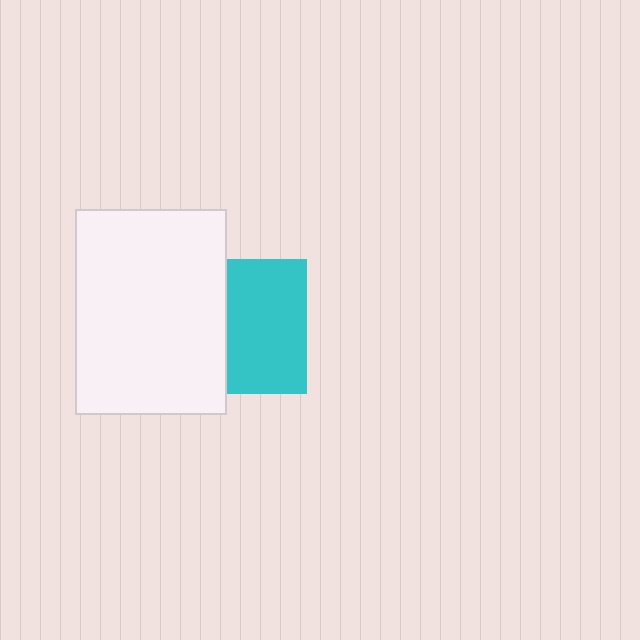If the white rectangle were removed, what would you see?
You would see the complete cyan square.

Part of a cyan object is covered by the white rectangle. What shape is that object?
It is a square.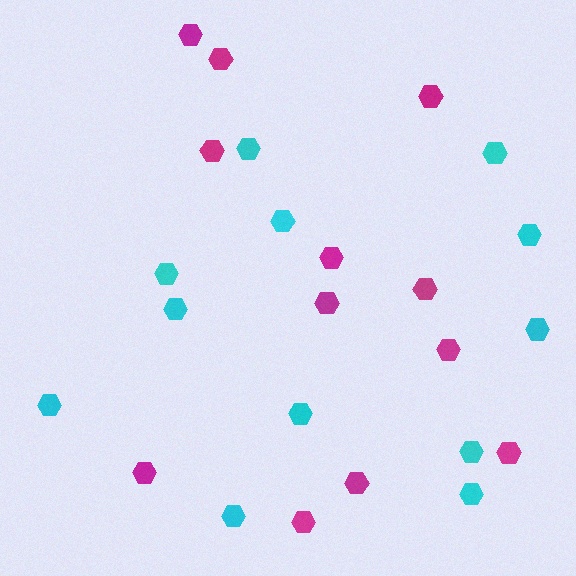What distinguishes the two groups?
There are 2 groups: one group of cyan hexagons (12) and one group of magenta hexagons (12).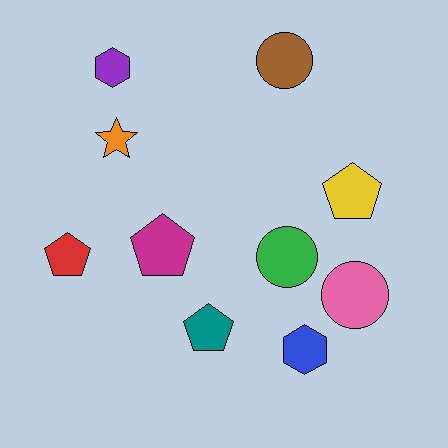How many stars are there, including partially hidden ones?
There is 1 star.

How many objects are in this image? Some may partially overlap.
There are 10 objects.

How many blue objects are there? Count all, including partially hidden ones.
There is 1 blue object.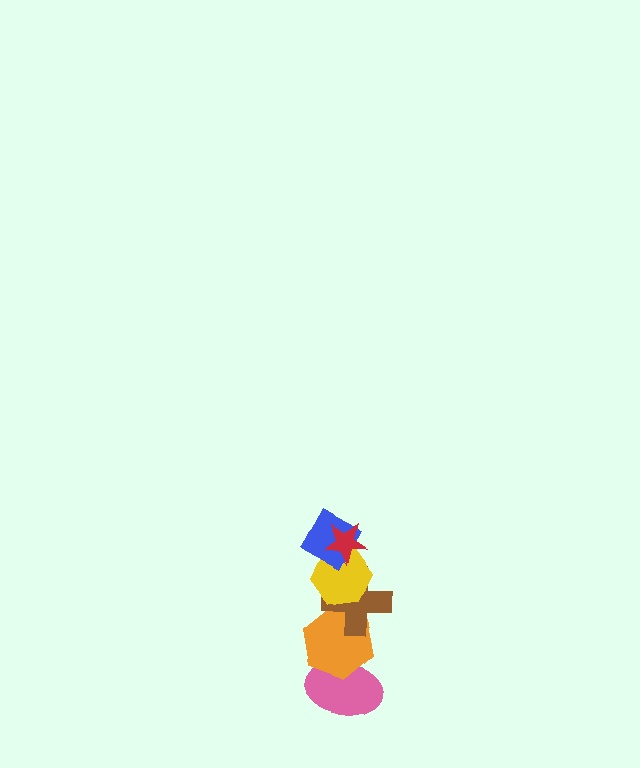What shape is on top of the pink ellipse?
The orange hexagon is on top of the pink ellipse.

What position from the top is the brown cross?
The brown cross is 4th from the top.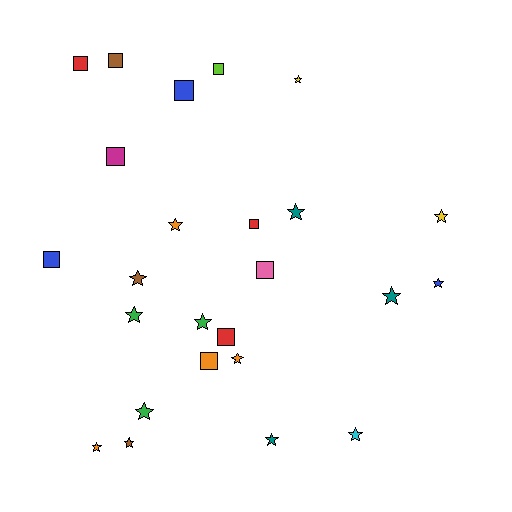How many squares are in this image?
There are 10 squares.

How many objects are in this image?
There are 25 objects.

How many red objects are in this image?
There are 3 red objects.